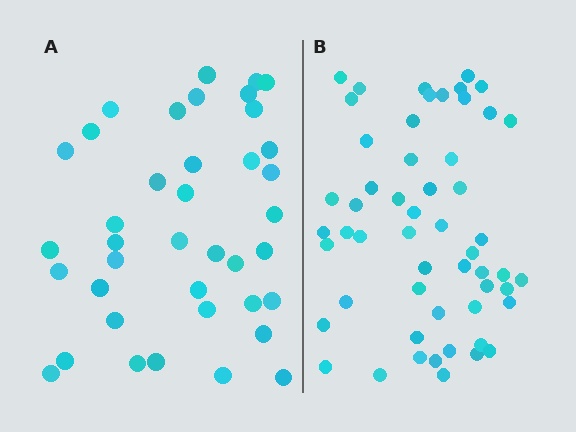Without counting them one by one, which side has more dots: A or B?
Region B (the right region) has more dots.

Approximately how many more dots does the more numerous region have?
Region B has approximately 15 more dots than region A.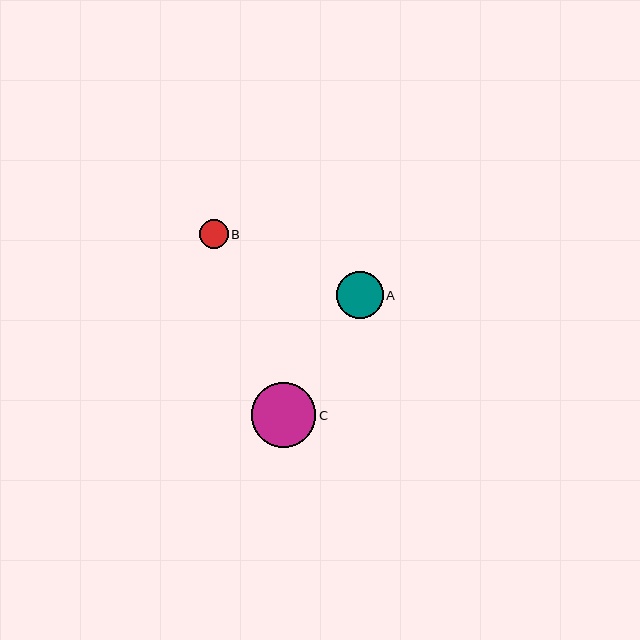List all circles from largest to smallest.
From largest to smallest: C, A, B.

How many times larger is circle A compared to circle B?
Circle A is approximately 1.6 times the size of circle B.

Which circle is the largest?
Circle C is the largest with a size of approximately 65 pixels.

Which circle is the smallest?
Circle B is the smallest with a size of approximately 29 pixels.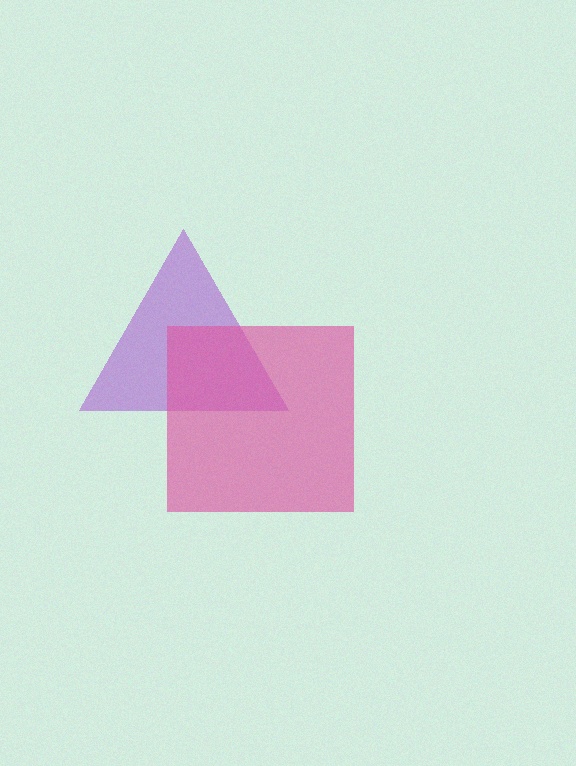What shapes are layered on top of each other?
The layered shapes are: a purple triangle, a pink square.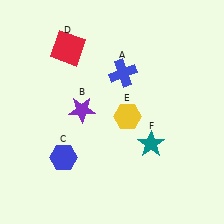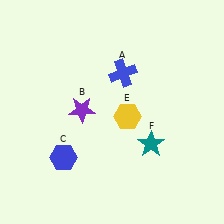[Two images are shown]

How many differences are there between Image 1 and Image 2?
There is 1 difference between the two images.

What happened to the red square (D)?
The red square (D) was removed in Image 2. It was in the top-left area of Image 1.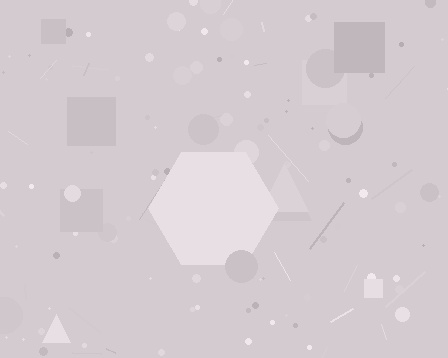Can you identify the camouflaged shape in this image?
The camouflaged shape is a hexagon.